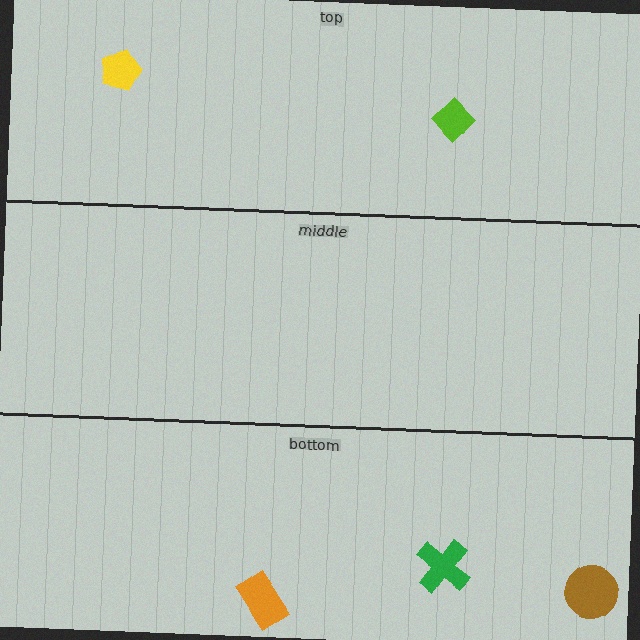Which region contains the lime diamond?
The top region.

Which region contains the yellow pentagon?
The top region.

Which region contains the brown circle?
The bottom region.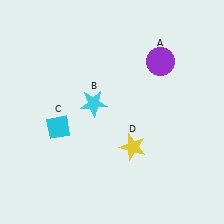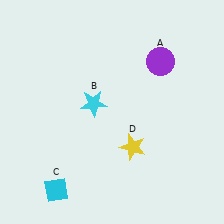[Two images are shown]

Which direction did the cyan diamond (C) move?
The cyan diamond (C) moved down.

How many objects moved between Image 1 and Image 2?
1 object moved between the two images.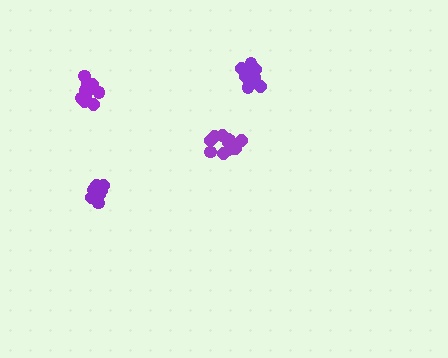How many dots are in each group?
Group 1: 13 dots, Group 2: 11 dots, Group 3: 8 dots, Group 4: 12 dots (44 total).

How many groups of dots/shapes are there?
There are 4 groups.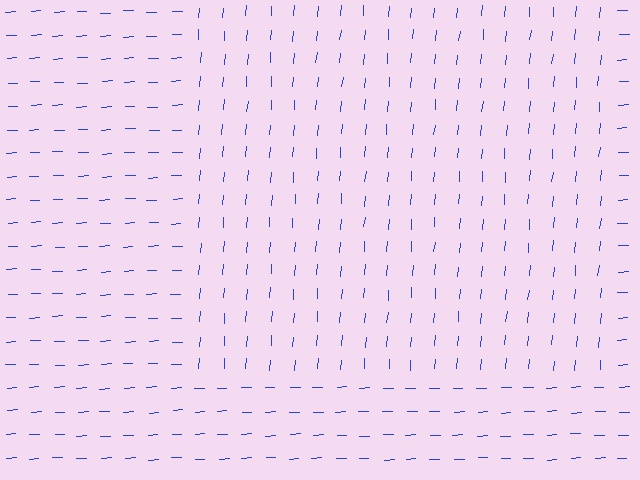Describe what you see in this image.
The image is filled with small blue line segments. A rectangle region in the image has lines oriented differently from the surrounding lines, creating a visible texture boundary.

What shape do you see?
I see a rectangle.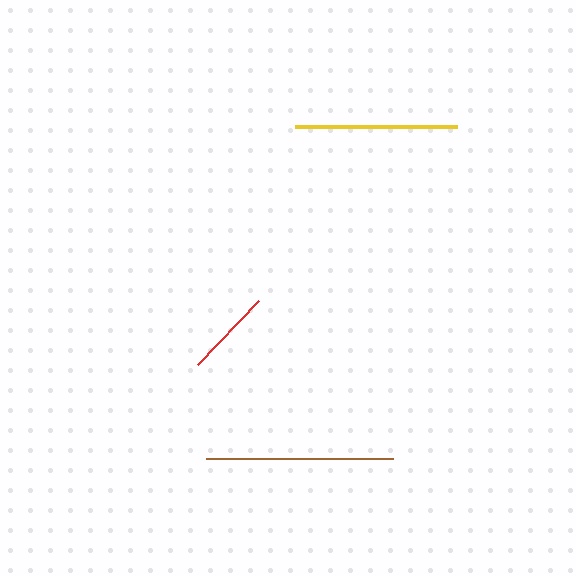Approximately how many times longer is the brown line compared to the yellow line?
The brown line is approximately 1.2 times the length of the yellow line.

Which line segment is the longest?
The brown line is the longest at approximately 187 pixels.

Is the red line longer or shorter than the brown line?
The brown line is longer than the red line.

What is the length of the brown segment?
The brown segment is approximately 187 pixels long.